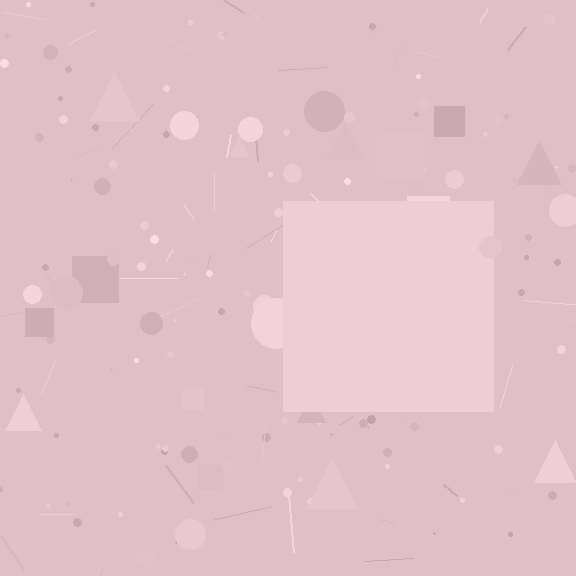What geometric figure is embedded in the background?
A square is embedded in the background.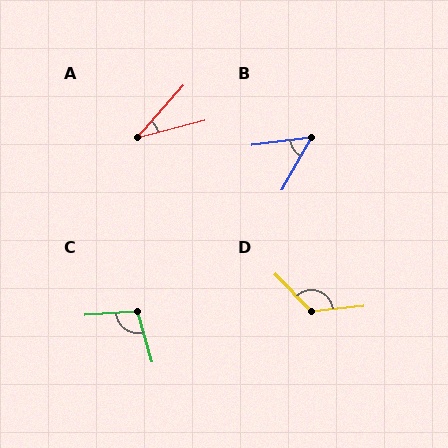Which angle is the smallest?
A, at approximately 34 degrees.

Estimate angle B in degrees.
Approximately 54 degrees.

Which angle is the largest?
D, at approximately 128 degrees.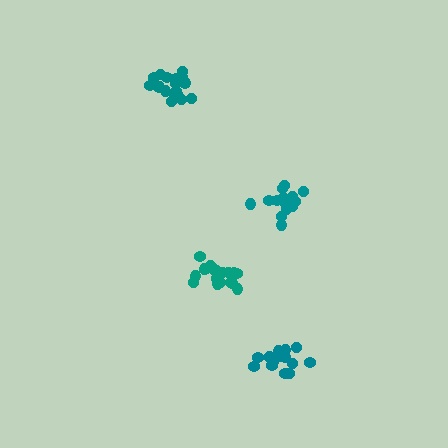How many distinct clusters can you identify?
There are 4 distinct clusters.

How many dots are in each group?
Group 1: 18 dots, Group 2: 20 dots, Group 3: 17 dots, Group 4: 15 dots (70 total).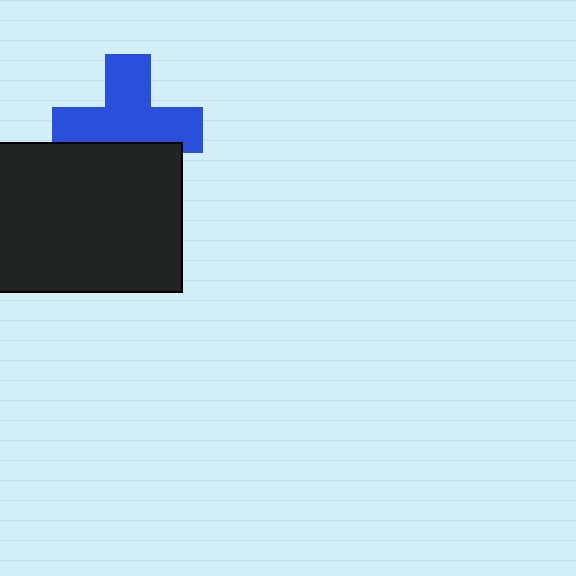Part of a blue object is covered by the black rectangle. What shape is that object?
It is a cross.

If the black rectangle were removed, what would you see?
You would see the complete blue cross.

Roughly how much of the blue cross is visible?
Most of it is visible (roughly 66%).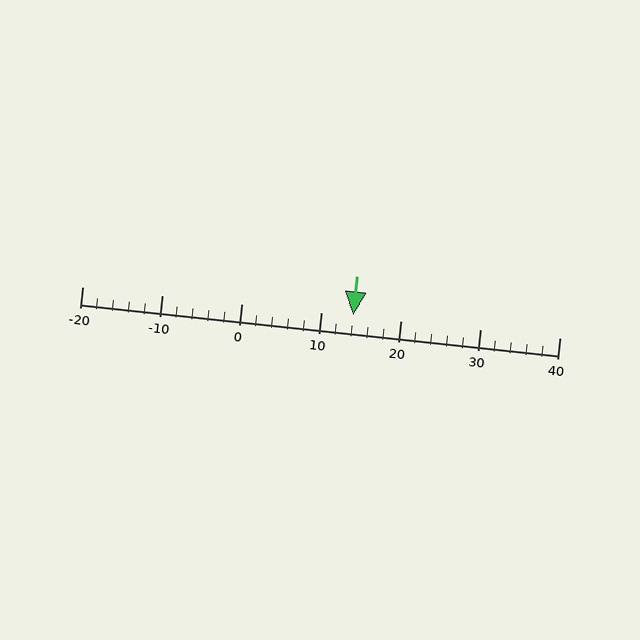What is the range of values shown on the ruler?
The ruler shows values from -20 to 40.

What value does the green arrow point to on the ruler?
The green arrow points to approximately 14.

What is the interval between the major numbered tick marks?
The major tick marks are spaced 10 units apart.